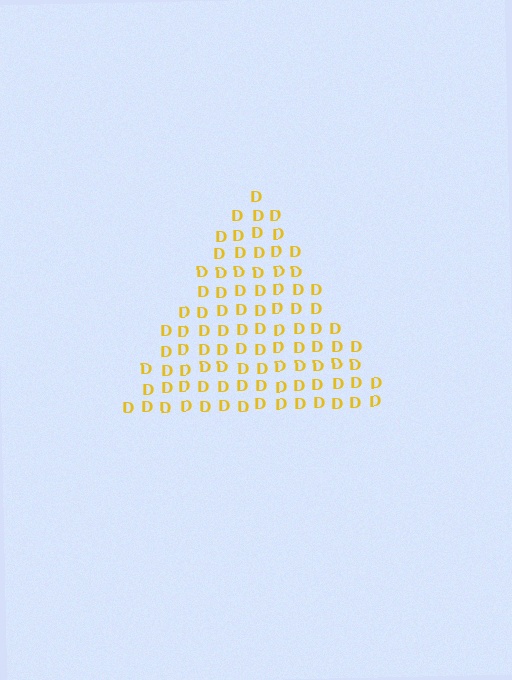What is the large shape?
The large shape is a triangle.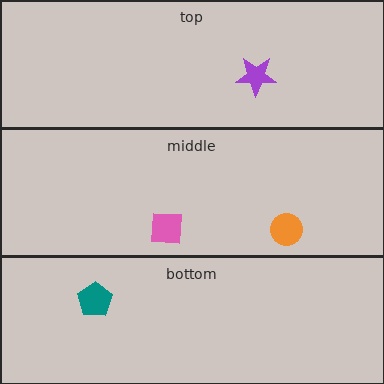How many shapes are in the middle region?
2.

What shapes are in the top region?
The purple star.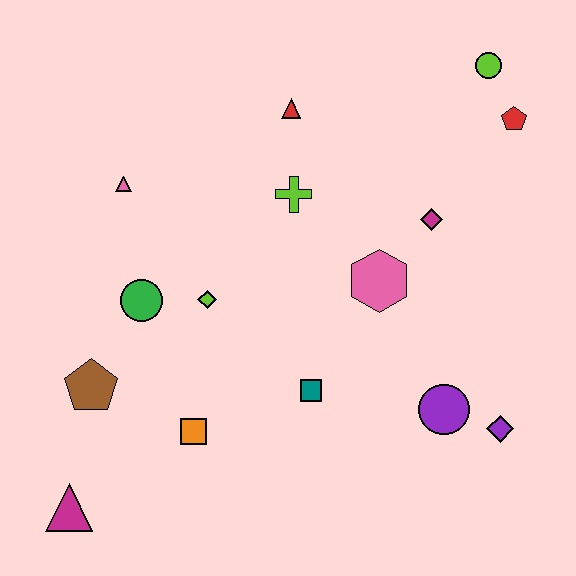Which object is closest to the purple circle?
The purple diamond is closest to the purple circle.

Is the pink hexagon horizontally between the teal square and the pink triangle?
No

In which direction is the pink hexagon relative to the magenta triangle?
The pink hexagon is to the right of the magenta triangle.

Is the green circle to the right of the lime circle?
No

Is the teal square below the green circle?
Yes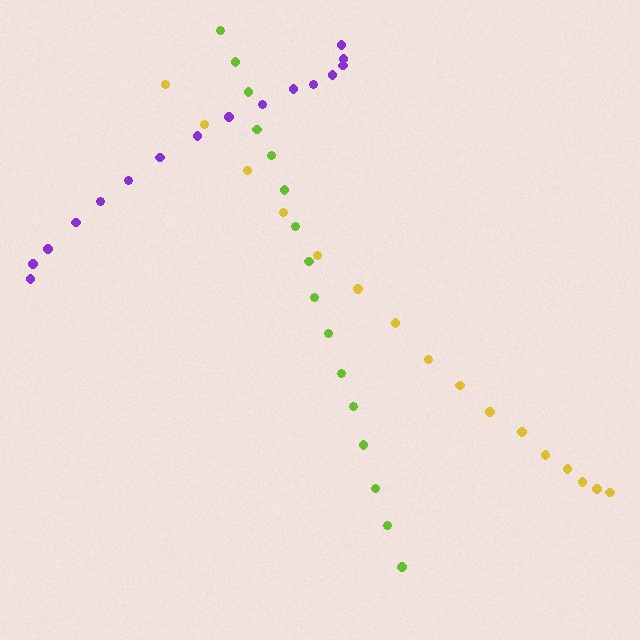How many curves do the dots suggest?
There are 3 distinct paths.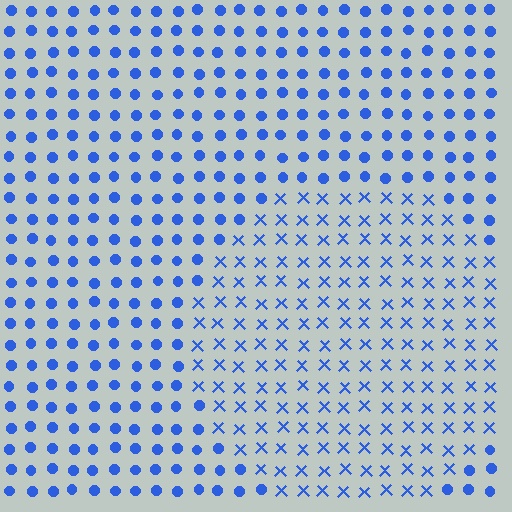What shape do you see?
I see a circle.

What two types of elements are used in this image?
The image uses X marks inside the circle region and circles outside it.